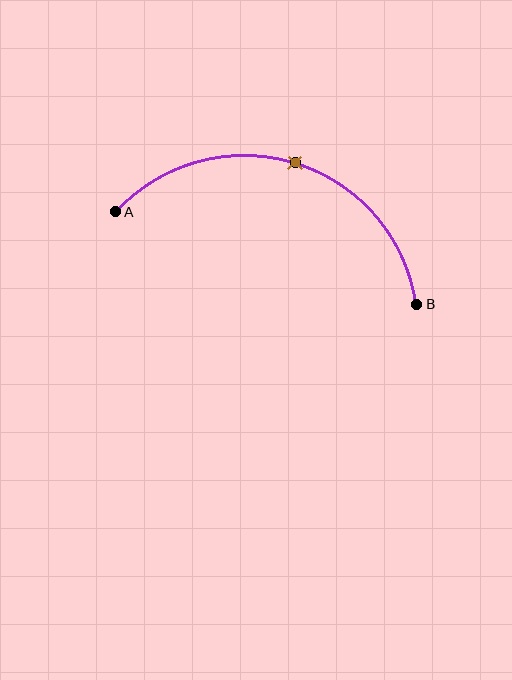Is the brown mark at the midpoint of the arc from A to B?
Yes. The brown mark lies on the arc at equal arc-length from both A and B — it is the arc midpoint.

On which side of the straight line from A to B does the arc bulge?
The arc bulges above the straight line connecting A and B.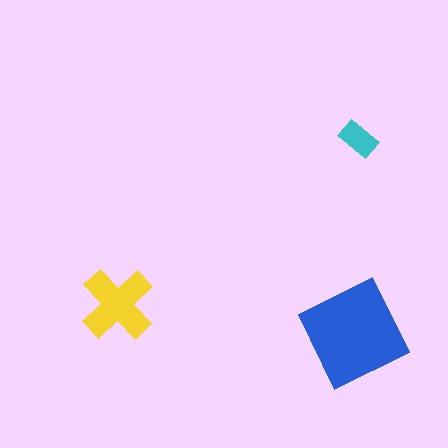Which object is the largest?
The blue diamond.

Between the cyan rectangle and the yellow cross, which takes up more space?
The yellow cross.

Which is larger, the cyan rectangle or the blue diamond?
The blue diamond.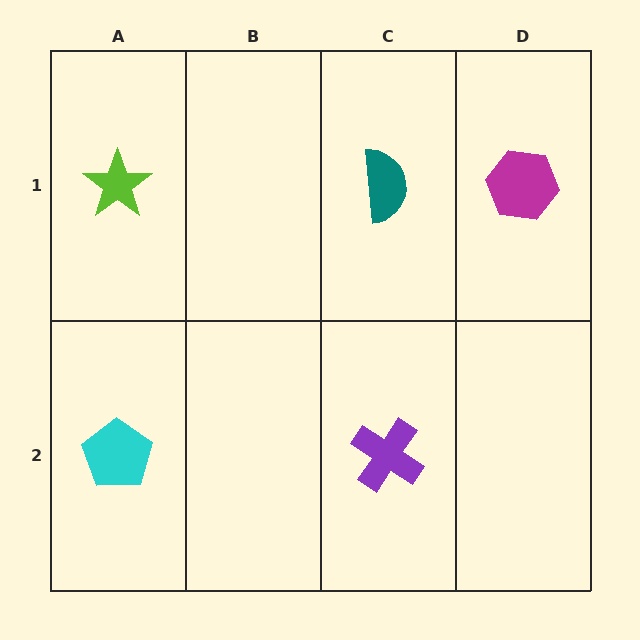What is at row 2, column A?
A cyan pentagon.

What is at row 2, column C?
A purple cross.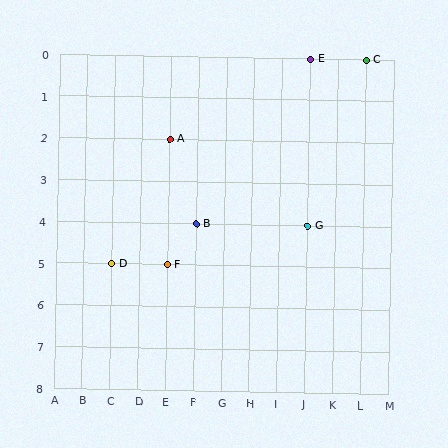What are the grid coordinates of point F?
Point F is at grid coordinates (E, 5).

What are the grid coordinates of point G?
Point G is at grid coordinates (J, 4).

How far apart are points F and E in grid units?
Points F and E are 5 columns and 5 rows apart (about 7.1 grid units diagonally).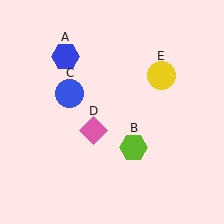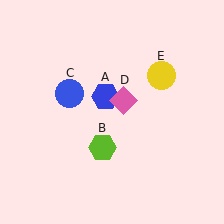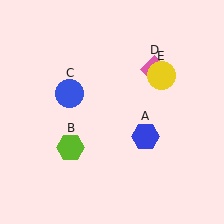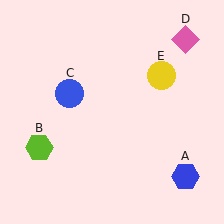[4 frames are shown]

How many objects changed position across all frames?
3 objects changed position: blue hexagon (object A), lime hexagon (object B), pink diamond (object D).